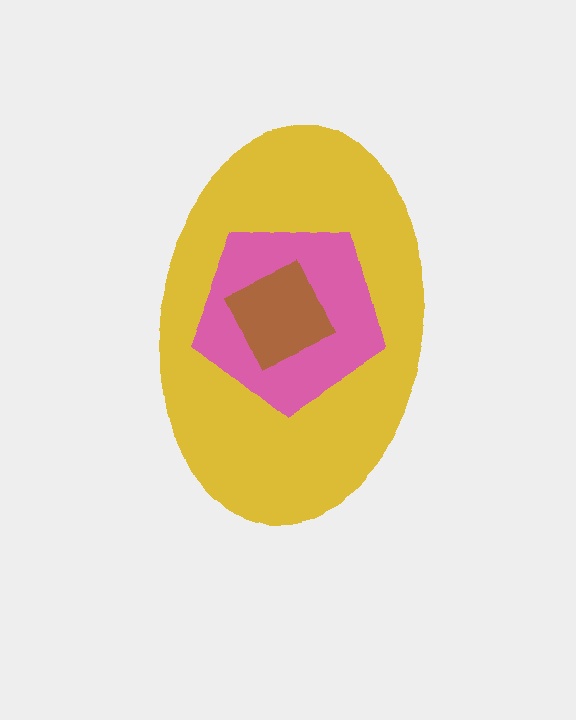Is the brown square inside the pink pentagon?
Yes.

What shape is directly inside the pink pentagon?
The brown square.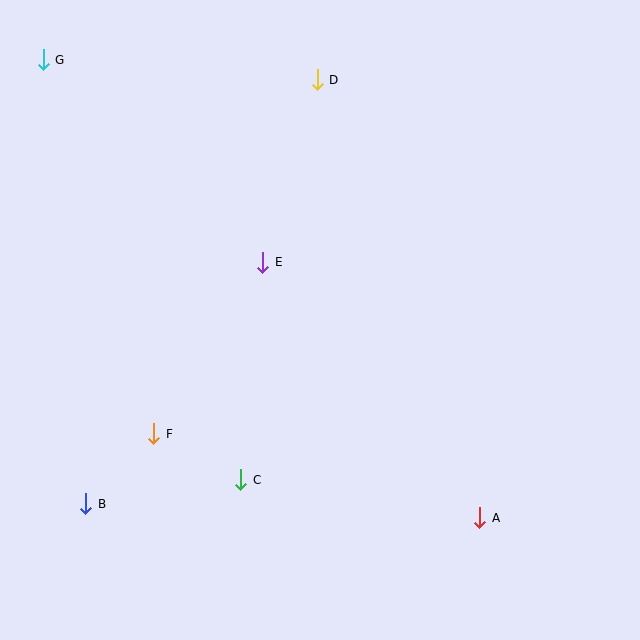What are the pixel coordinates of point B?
Point B is at (86, 504).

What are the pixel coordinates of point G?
Point G is at (43, 60).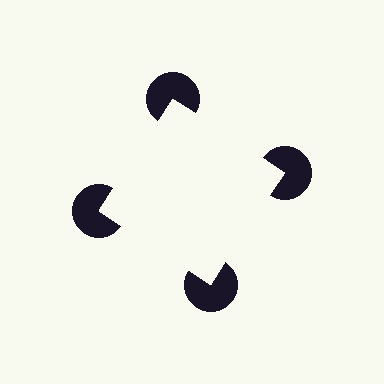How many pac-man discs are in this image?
There are 4 — one at each vertex of the illusory square.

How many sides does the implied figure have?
4 sides.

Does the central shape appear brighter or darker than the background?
It typically appears slightly brighter than the background, even though no actual brightness change is drawn.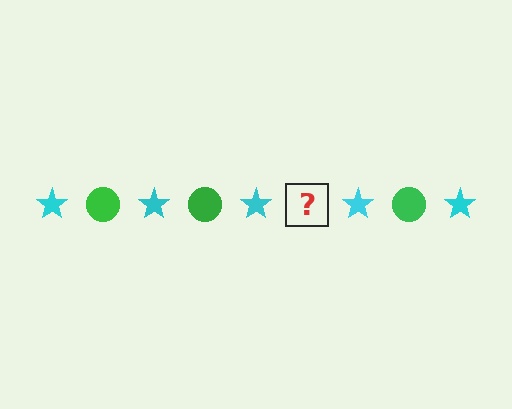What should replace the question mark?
The question mark should be replaced with a green circle.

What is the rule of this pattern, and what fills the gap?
The rule is that the pattern alternates between cyan star and green circle. The gap should be filled with a green circle.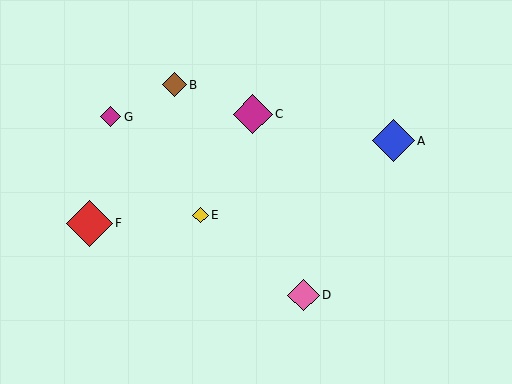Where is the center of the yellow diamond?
The center of the yellow diamond is at (201, 215).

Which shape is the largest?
The red diamond (labeled F) is the largest.